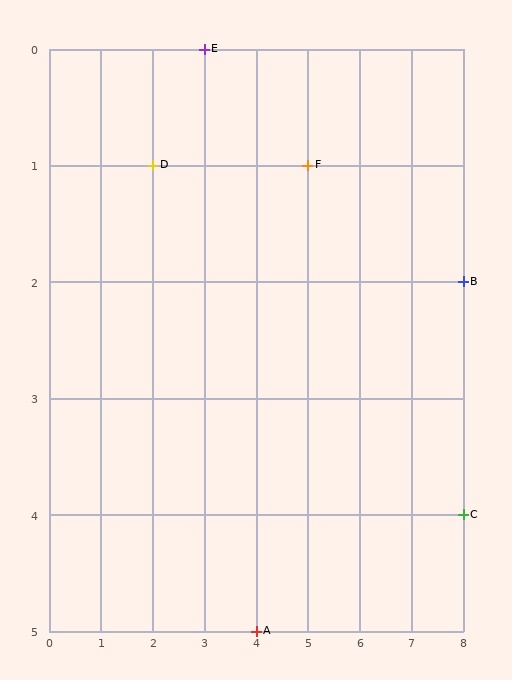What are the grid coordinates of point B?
Point B is at grid coordinates (8, 2).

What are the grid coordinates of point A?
Point A is at grid coordinates (4, 5).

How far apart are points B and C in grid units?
Points B and C are 2 rows apart.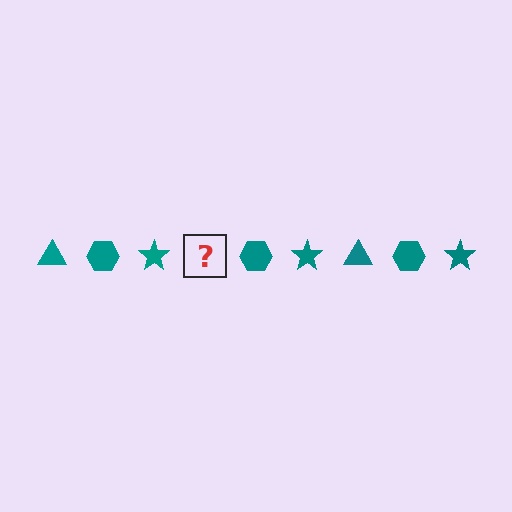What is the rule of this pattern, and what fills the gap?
The rule is that the pattern cycles through triangle, hexagon, star shapes in teal. The gap should be filled with a teal triangle.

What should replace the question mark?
The question mark should be replaced with a teal triangle.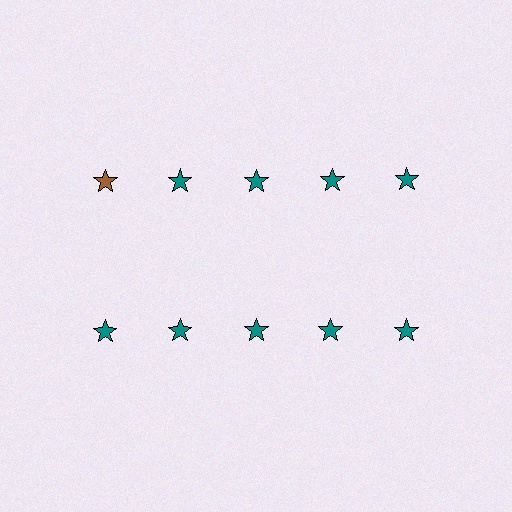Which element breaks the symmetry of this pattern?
The brown star in the top row, leftmost column breaks the symmetry. All other shapes are teal stars.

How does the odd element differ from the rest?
It has a different color: brown instead of teal.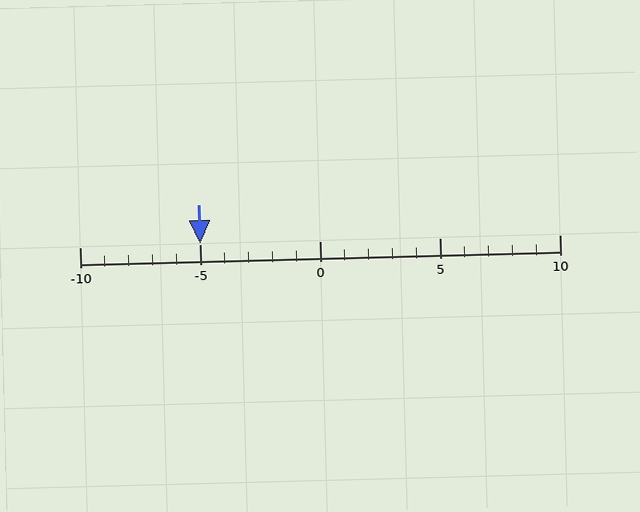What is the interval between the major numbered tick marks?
The major tick marks are spaced 5 units apart.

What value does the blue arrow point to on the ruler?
The blue arrow points to approximately -5.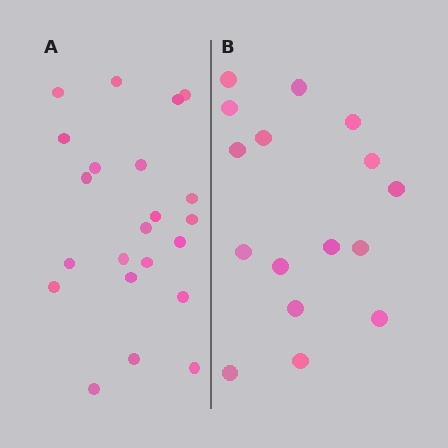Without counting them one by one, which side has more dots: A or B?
Region A (the left region) has more dots.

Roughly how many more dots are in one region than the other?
Region A has about 6 more dots than region B.